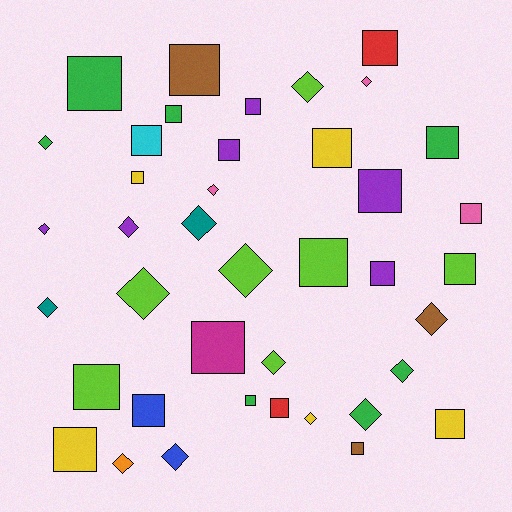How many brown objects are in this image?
There are 3 brown objects.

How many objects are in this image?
There are 40 objects.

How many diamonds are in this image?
There are 17 diamonds.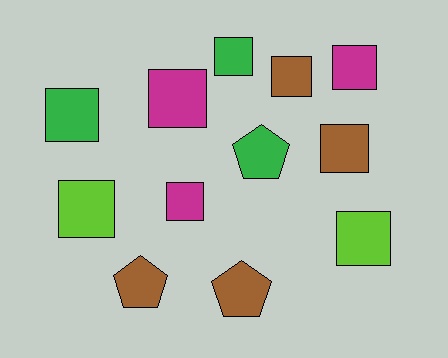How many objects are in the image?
There are 12 objects.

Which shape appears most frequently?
Square, with 9 objects.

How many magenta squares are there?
There are 3 magenta squares.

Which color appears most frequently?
Brown, with 4 objects.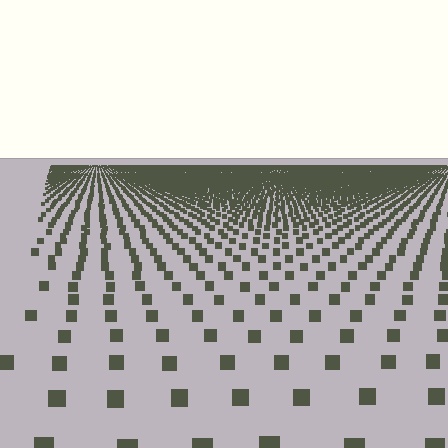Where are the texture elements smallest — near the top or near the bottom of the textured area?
Near the top.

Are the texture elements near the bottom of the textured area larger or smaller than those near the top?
Larger. Near the bottom, elements are closer to the viewer and appear at a bigger on-screen size.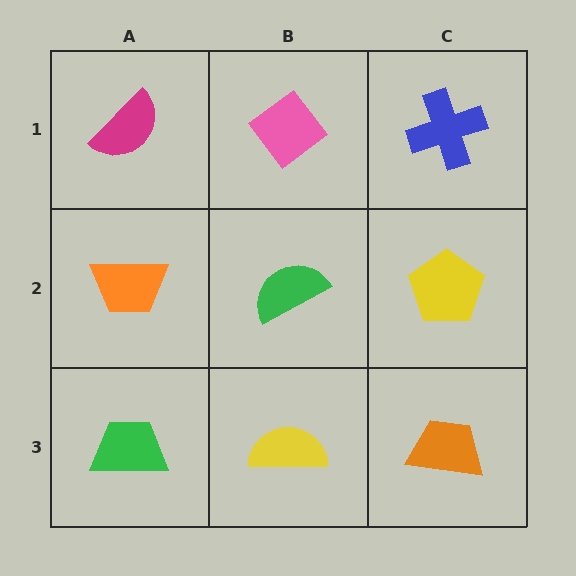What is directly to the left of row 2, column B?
An orange trapezoid.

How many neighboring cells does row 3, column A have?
2.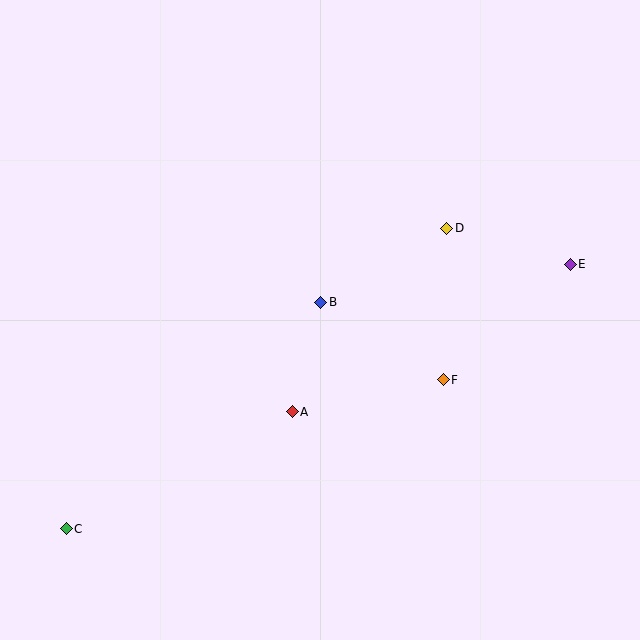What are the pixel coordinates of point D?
Point D is at (447, 228).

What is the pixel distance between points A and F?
The distance between A and F is 154 pixels.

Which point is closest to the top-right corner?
Point E is closest to the top-right corner.